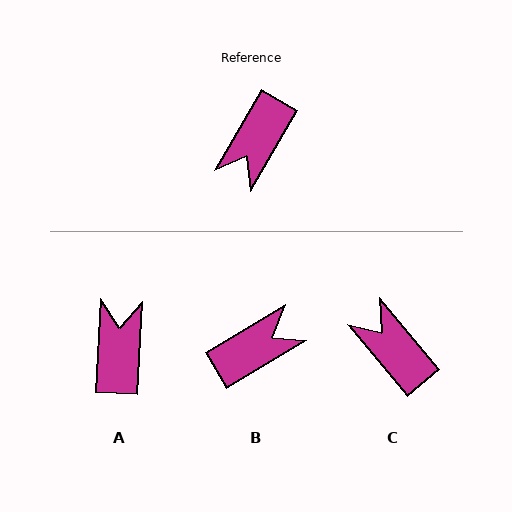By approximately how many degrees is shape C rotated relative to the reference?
Approximately 110 degrees clockwise.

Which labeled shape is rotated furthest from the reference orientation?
A, about 153 degrees away.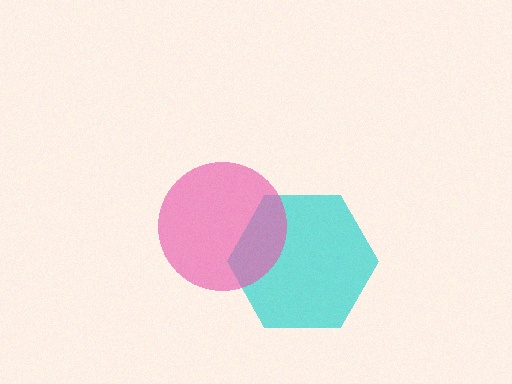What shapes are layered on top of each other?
The layered shapes are: a cyan hexagon, a pink circle.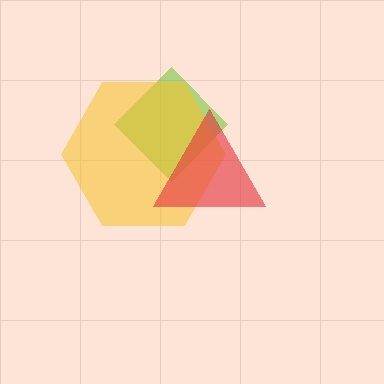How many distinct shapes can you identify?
There are 3 distinct shapes: a lime diamond, a yellow hexagon, a red triangle.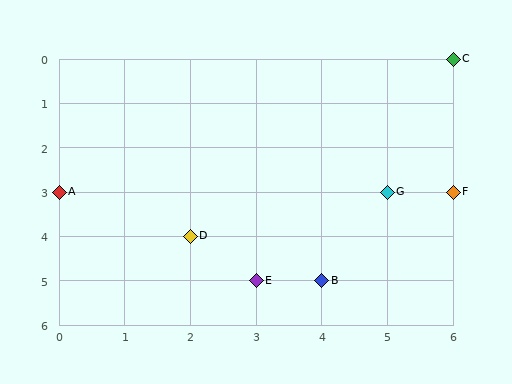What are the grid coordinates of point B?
Point B is at grid coordinates (4, 5).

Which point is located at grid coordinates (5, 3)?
Point G is at (5, 3).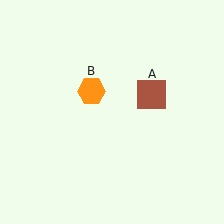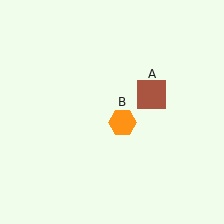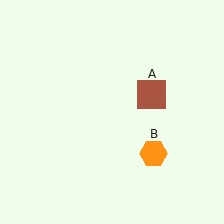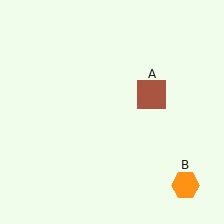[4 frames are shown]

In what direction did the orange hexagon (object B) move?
The orange hexagon (object B) moved down and to the right.